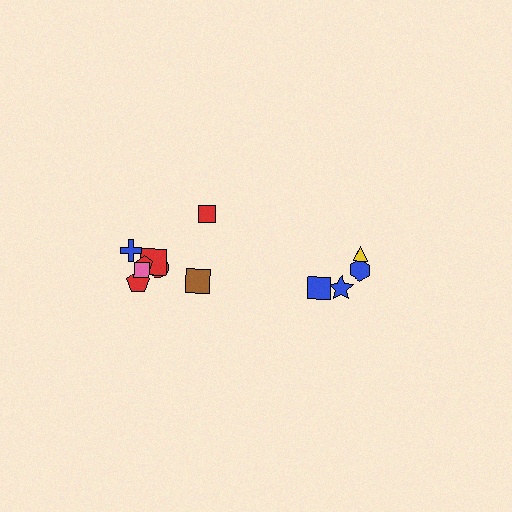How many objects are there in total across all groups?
There are 12 objects.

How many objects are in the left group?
There are 8 objects.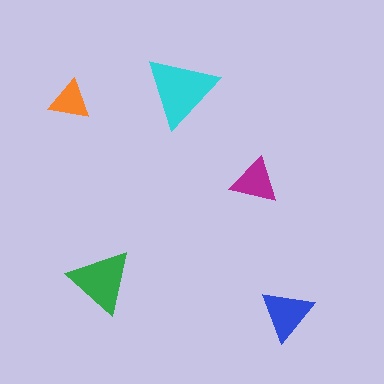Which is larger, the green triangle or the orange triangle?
The green one.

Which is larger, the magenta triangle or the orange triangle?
The magenta one.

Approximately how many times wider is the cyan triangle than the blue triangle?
About 1.5 times wider.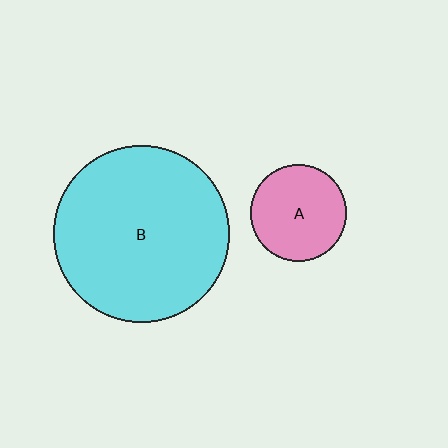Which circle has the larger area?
Circle B (cyan).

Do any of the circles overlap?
No, none of the circles overlap.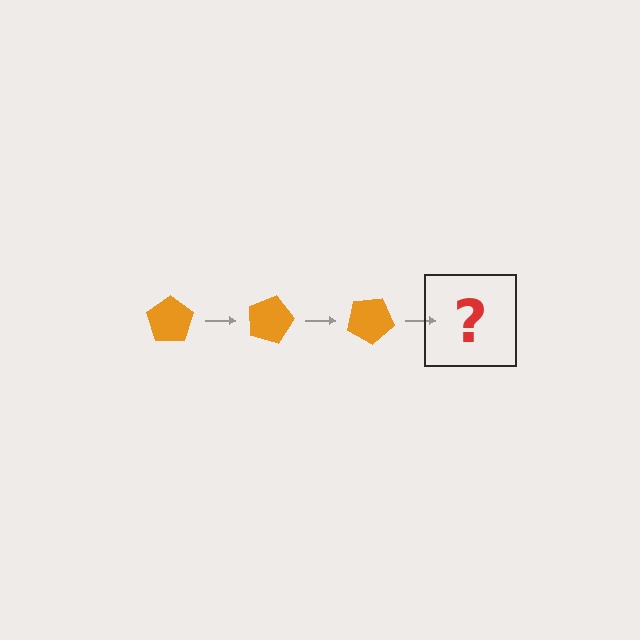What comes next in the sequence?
The next element should be an orange pentagon rotated 45 degrees.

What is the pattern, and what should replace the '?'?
The pattern is that the pentagon rotates 15 degrees each step. The '?' should be an orange pentagon rotated 45 degrees.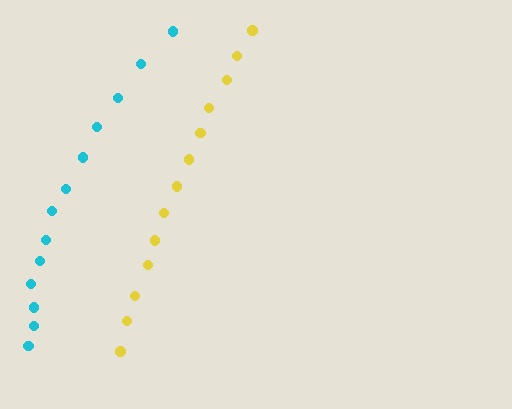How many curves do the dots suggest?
There are 2 distinct paths.